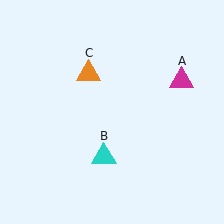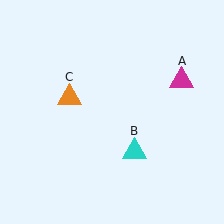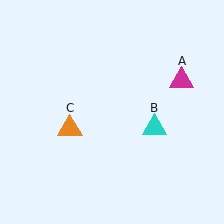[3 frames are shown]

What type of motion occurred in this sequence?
The cyan triangle (object B), orange triangle (object C) rotated counterclockwise around the center of the scene.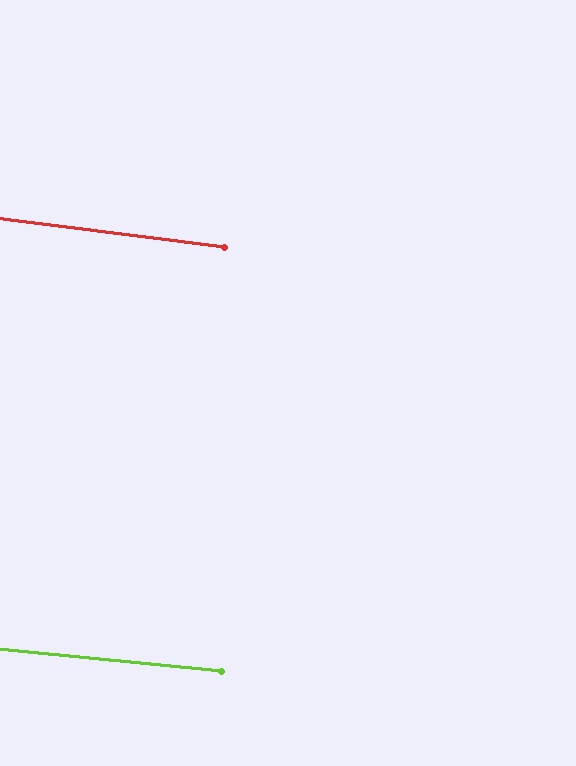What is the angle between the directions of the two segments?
Approximately 2 degrees.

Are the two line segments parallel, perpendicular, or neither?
Parallel — their directions differ by only 1.6°.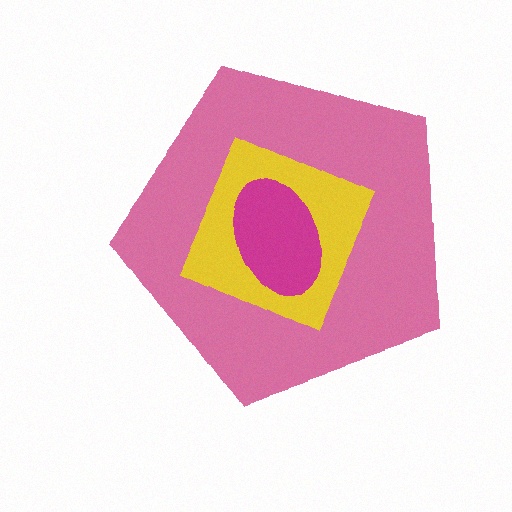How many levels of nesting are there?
3.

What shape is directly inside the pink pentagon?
The yellow diamond.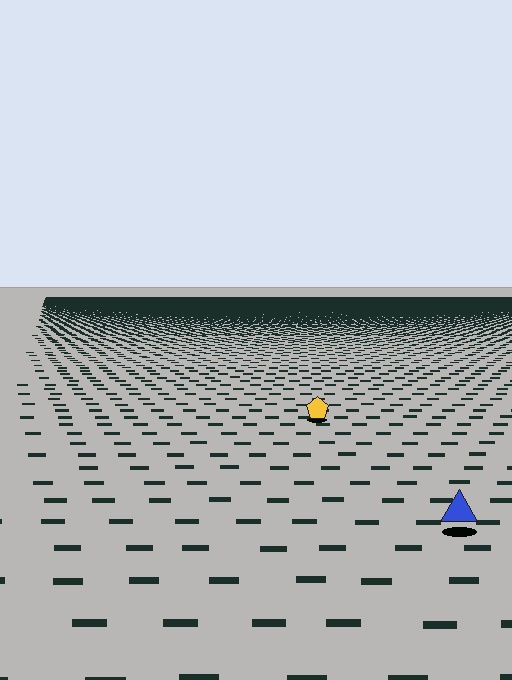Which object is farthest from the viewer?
The yellow pentagon is farthest from the viewer. It appears smaller and the ground texture around it is denser.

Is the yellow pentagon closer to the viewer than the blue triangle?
No. The blue triangle is closer — you can tell from the texture gradient: the ground texture is coarser near it.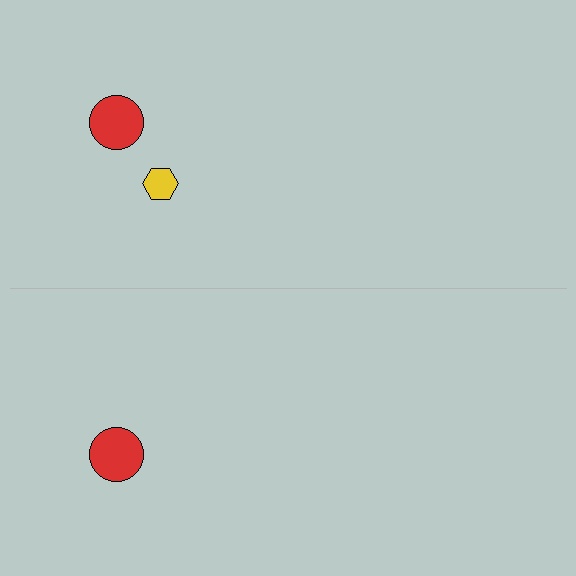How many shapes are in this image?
There are 3 shapes in this image.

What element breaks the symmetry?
A yellow hexagon is missing from the bottom side.